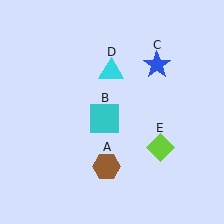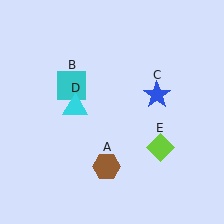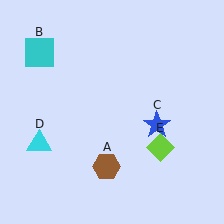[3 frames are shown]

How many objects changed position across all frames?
3 objects changed position: cyan square (object B), blue star (object C), cyan triangle (object D).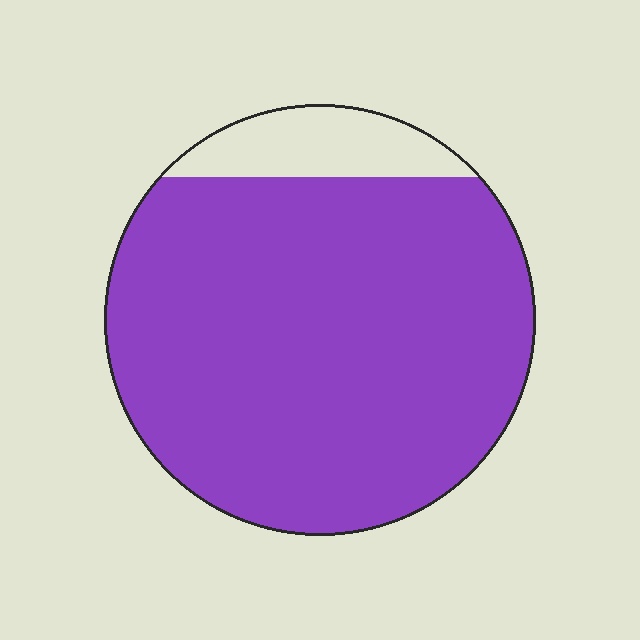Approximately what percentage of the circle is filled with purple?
Approximately 90%.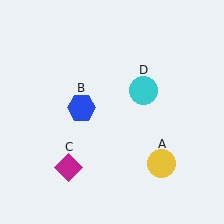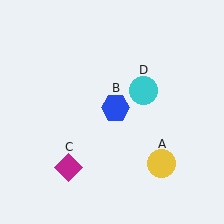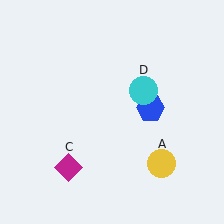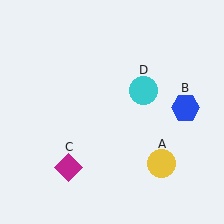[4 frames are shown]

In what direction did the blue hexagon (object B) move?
The blue hexagon (object B) moved right.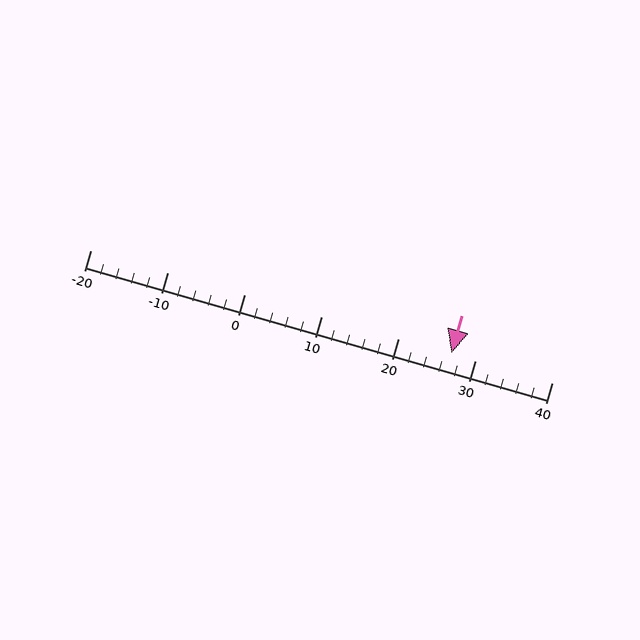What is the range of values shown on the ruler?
The ruler shows values from -20 to 40.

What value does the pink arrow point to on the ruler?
The pink arrow points to approximately 27.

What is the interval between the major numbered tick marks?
The major tick marks are spaced 10 units apart.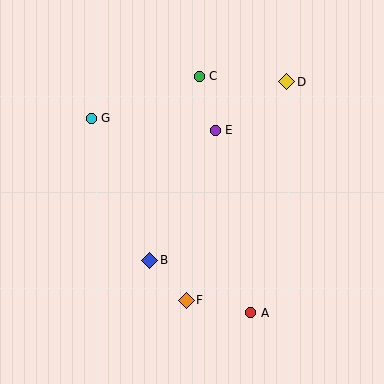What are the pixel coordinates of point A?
Point A is at (251, 313).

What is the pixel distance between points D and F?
The distance between D and F is 240 pixels.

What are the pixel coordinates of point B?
Point B is at (150, 260).